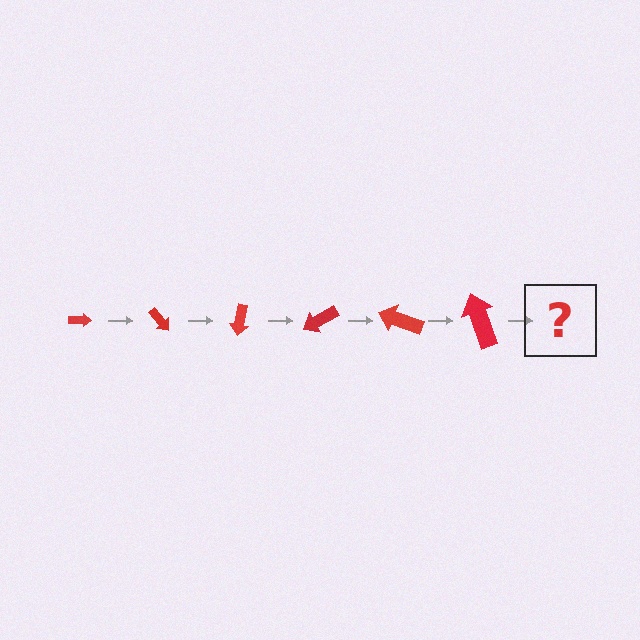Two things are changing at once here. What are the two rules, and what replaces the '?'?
The two rules are that the arrow grows larger each step and it rotates 50 degrees each step. The '?' should be an arrow, larger than the previous one and rotated 300 degrees from the start.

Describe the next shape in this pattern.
It should be an arrow, larger than the previous one and rotated 300 degrees from the start.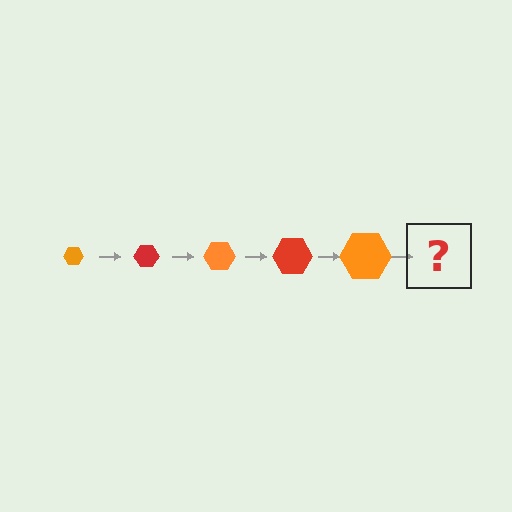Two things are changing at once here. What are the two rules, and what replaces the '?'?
The two rules are that the hexagon grows larger each step and the color cycles through orange and red. The '?' should be a red hexagon, larger than the previous one.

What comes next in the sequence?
The next element should be a red hexagon, larger than the previous one.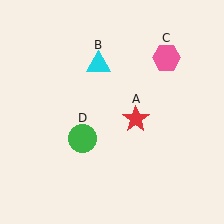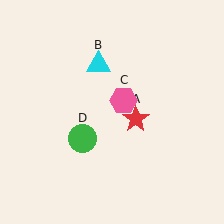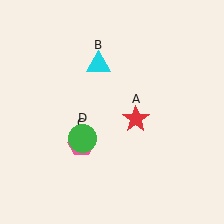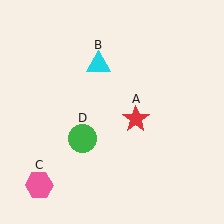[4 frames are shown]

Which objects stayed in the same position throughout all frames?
Red star (object A) and cyan triangle (object B) and green circle (object D) remained stationary.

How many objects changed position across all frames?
1 object changed position: pink hexagon (object C).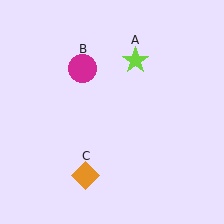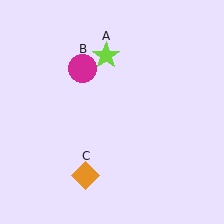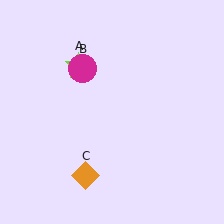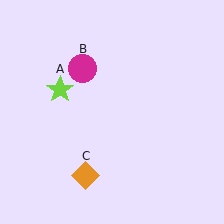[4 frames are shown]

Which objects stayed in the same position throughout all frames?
Magenta circle (object B) and orange diamond (object C) remained stationary.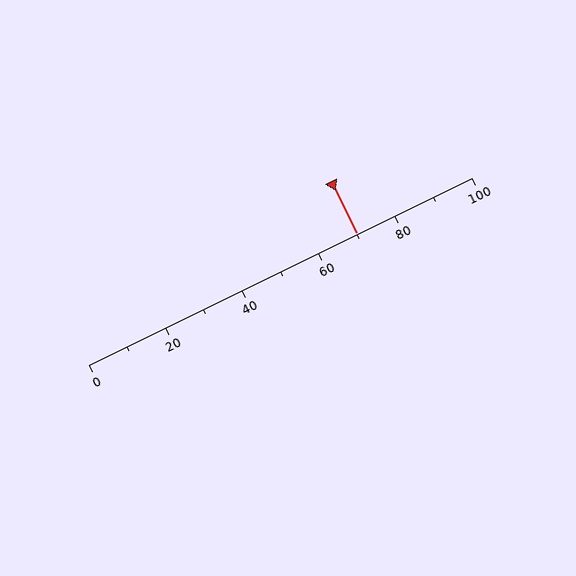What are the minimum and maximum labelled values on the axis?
The axis runs from 0 to 100.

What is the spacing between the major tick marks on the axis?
The major ticks are spaced 20 apart.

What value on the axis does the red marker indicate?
The marker indicates approximately 70.